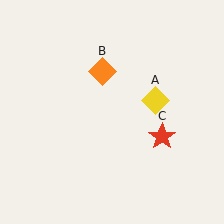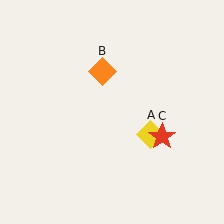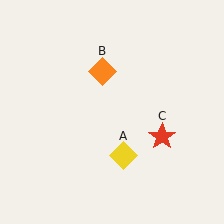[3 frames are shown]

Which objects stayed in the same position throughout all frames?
Orange diamond (object B) and red star (object C) remained stationary.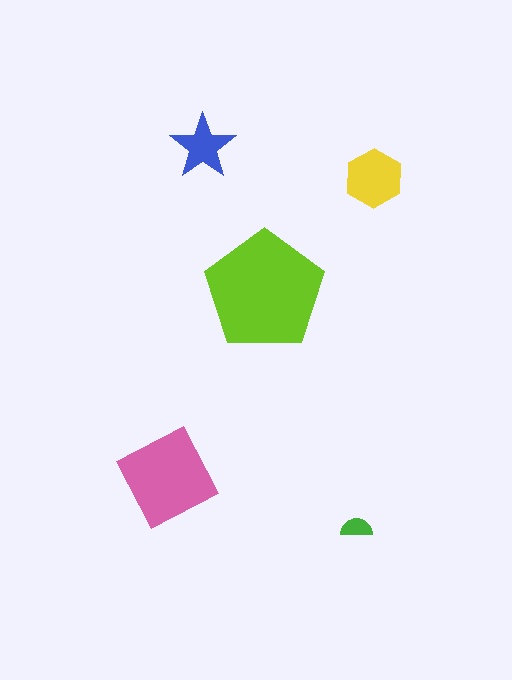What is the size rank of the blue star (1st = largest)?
4th.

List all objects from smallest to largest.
The green semicircle, the blue star, the yellow hexagon, the pink diamond, the lime pentagon.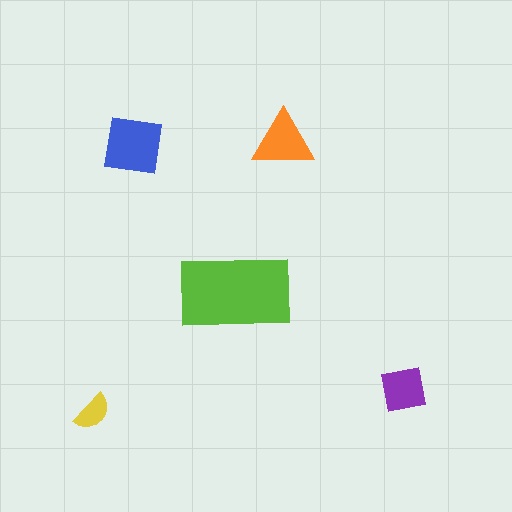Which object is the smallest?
The yellow semicircle.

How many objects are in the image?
There are 5 objects in the image.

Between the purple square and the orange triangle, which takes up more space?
The orange triangle.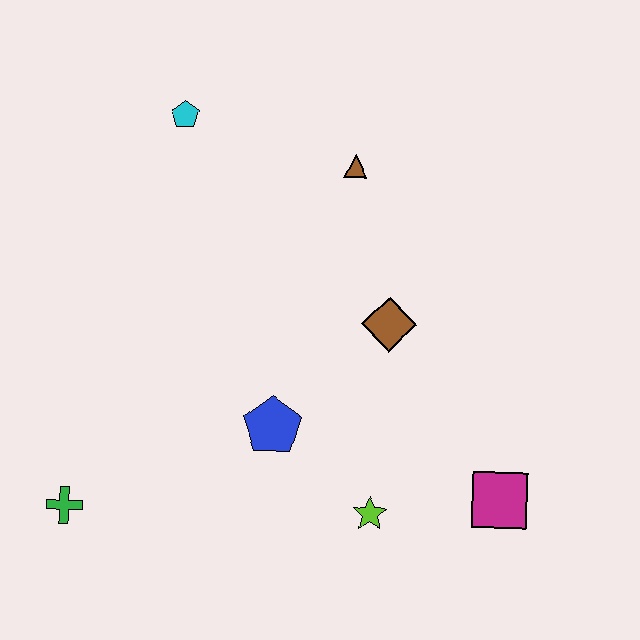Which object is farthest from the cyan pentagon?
The magenta square is farthest from the cyan pentagon.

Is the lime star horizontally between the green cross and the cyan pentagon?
No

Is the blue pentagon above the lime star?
Yes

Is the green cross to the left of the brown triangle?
Yes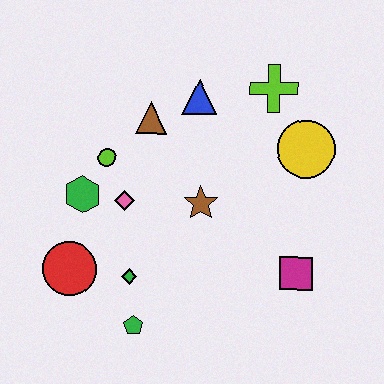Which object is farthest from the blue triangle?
The green pentagon is farthest from the blue triangle.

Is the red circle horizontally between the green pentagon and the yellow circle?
No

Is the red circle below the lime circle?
Yes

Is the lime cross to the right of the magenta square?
No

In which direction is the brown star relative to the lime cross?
The brown star is below the lime cross.